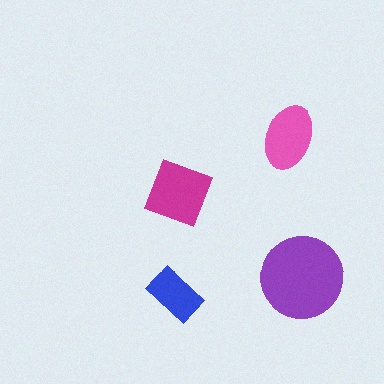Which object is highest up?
The pink ellipse is topmost.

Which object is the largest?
The purple circle.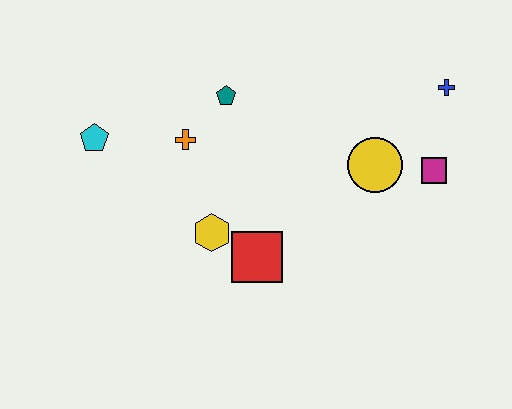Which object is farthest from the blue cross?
The cyan pentagon is farthest from the blue cross.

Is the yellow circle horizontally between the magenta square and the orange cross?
Yes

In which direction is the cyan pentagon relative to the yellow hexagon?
The cyan pentagon is to the left of the yellow hexagon.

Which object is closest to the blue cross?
The magenta square is closest to the blue cross.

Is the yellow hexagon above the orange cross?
No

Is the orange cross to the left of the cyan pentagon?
No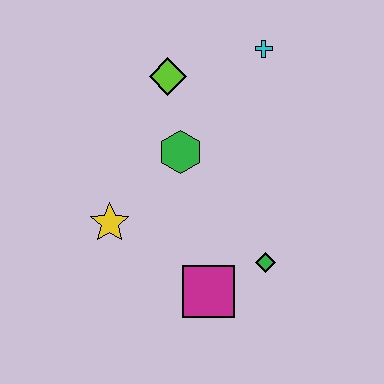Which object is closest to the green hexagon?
The lime diamond is closest to the green hexagon.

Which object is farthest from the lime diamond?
The magenta square is farthest from the lime diamond.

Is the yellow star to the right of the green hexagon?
No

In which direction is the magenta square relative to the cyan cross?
The magenta square is below the cyan cross.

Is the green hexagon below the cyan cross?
Yes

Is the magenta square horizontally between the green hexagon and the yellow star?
No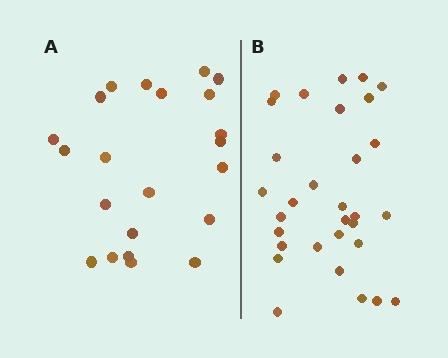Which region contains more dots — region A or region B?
Region B (the right region) has more dots.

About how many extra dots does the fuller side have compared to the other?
Region B has roughly 8 or so more dots than region A.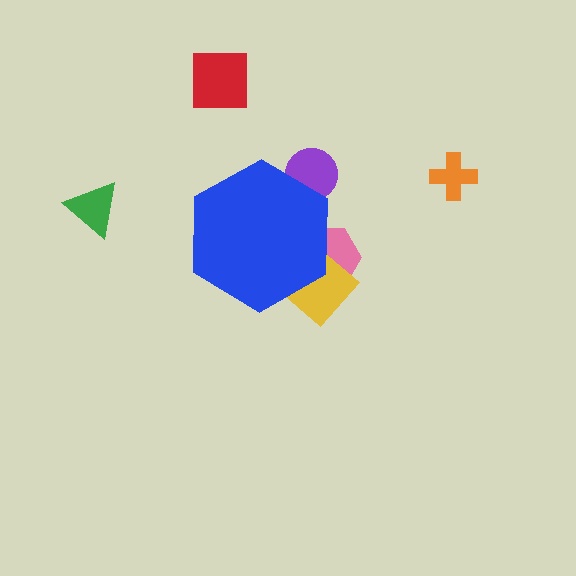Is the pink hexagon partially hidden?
Yes, the pink hexagon is partially hidden behind the blue hexagon.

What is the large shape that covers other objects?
A blue hexagon.